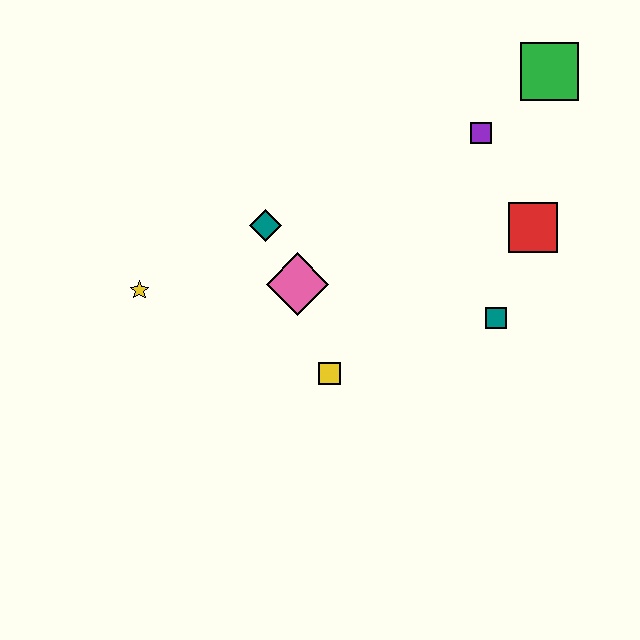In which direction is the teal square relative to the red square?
The teal square is below the red square.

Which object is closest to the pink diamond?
The teal diamond is closest to the pink diamond.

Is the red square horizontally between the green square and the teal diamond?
Yes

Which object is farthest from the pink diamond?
The green square is farthest from the pink diamond.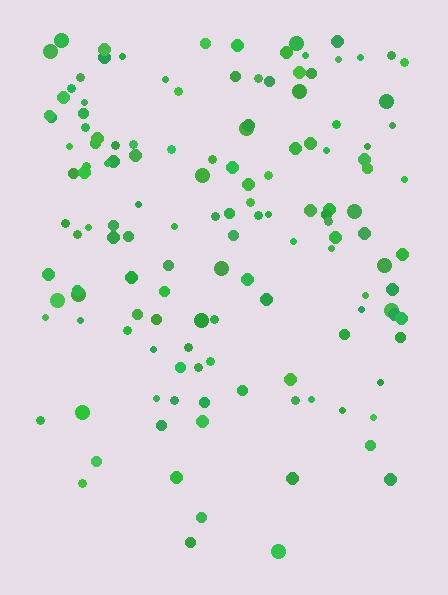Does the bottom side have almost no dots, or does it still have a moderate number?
Still a moderate number, just noticeably fewer than the top.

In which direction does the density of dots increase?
From bottom to top, with the top side densest.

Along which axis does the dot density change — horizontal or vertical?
Vertical.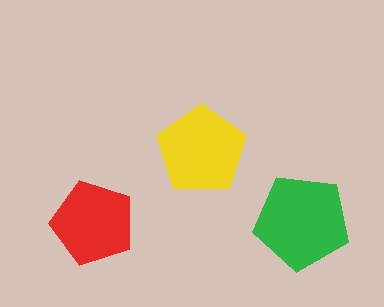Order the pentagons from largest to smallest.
the green one, the yellow one, the red one.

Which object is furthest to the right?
The green pentagon is rightmost.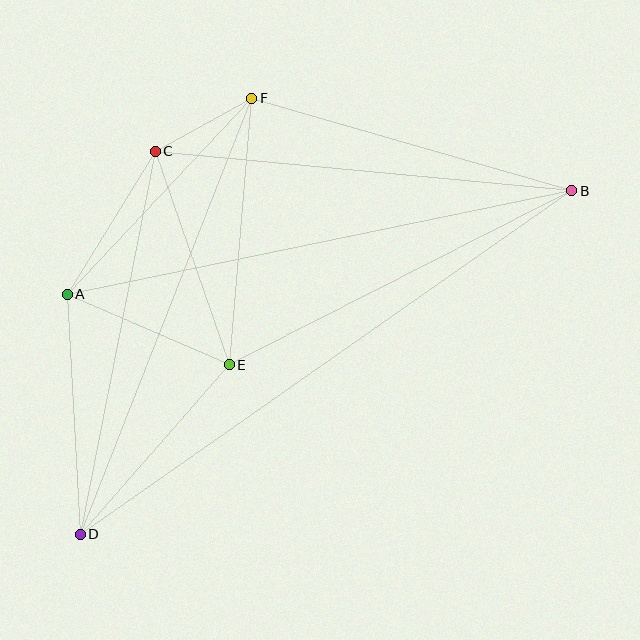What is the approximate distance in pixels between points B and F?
The distance between B and F is approximately 333 pixels.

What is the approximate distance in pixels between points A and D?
The distance between A and D is approximately 240 pixels.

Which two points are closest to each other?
Points C and F are closest to each other.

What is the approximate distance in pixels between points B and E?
The distance between B and E is approximately 384 pixels.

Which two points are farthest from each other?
Points B and D are farthest from each other.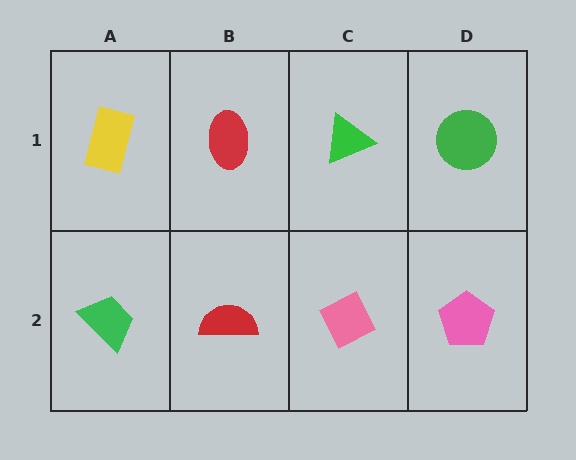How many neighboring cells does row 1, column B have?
3.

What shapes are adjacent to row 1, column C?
A pink diamond (row 2, column C), a red ellipse (row 1, column B), a green circle (row 1, column D).